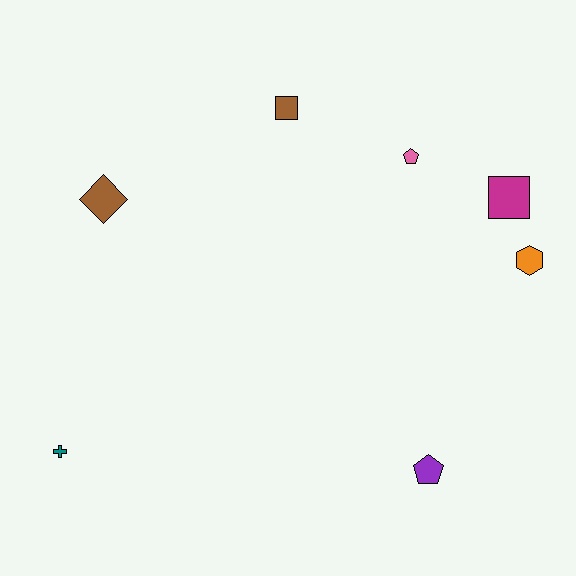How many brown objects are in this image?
There are 2 brown objects.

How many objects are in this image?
There are 7 objects.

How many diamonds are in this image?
There is 1 diamond.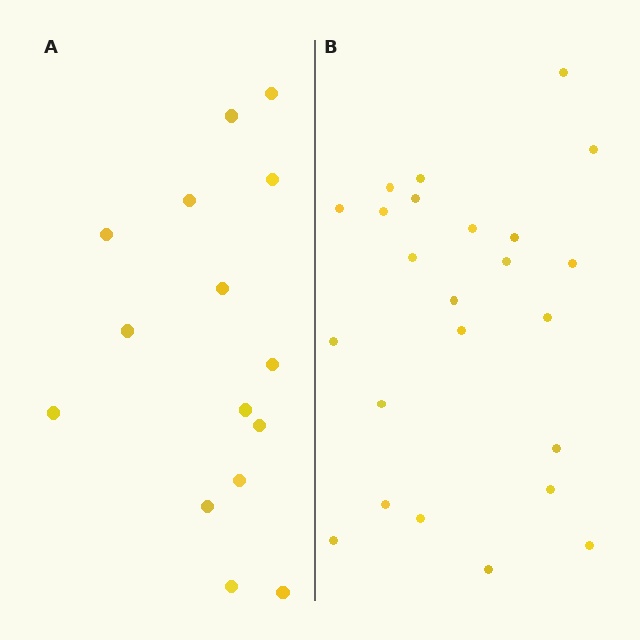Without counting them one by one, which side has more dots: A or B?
Region B (the right region) has more dots.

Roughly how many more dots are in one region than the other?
Region B has roughly 8 or so more dots than region A.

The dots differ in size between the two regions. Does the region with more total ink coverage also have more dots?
No. Region A has more total ink coverage because its dots are larger, but region B actually contains more individual dots. Total area can be misleading — the number of items is what matters here.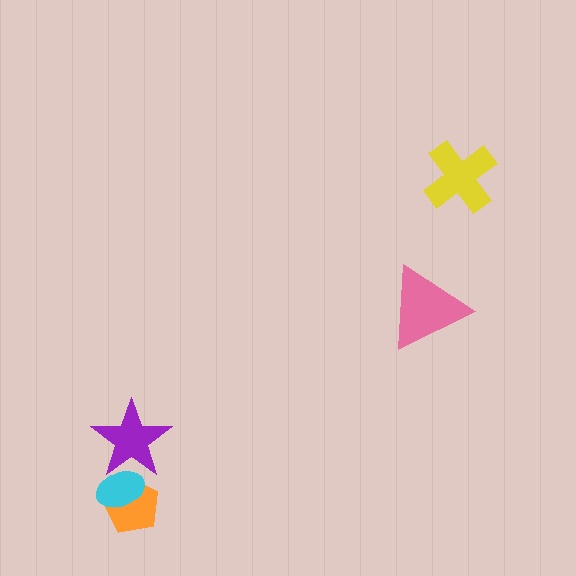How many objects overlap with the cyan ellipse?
2 objects overlap with the cyan ellipse.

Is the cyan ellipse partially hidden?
No, no other shape covers it.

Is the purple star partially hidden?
Yes, it is partially covered by another shape.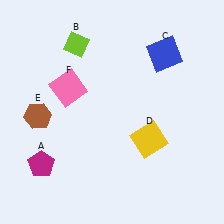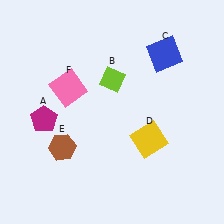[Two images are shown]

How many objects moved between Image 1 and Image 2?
3 objects moved between the two images.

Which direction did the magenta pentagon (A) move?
The magenta pentagon (A) moved up.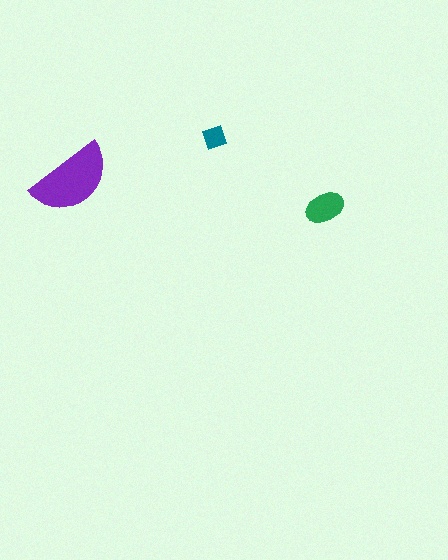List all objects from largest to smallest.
The purple semicircle, the green ellipse, the teal diamond.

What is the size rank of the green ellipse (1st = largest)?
2nd.